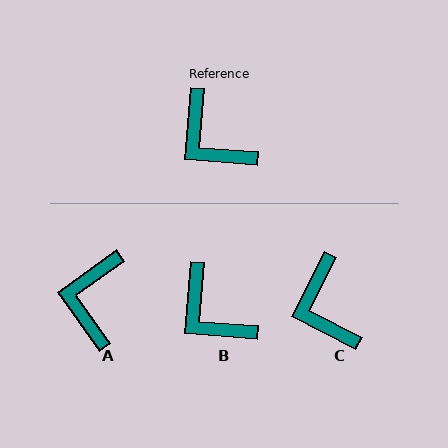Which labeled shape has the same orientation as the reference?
B.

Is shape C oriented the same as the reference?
No, it is off by about 23 degrees.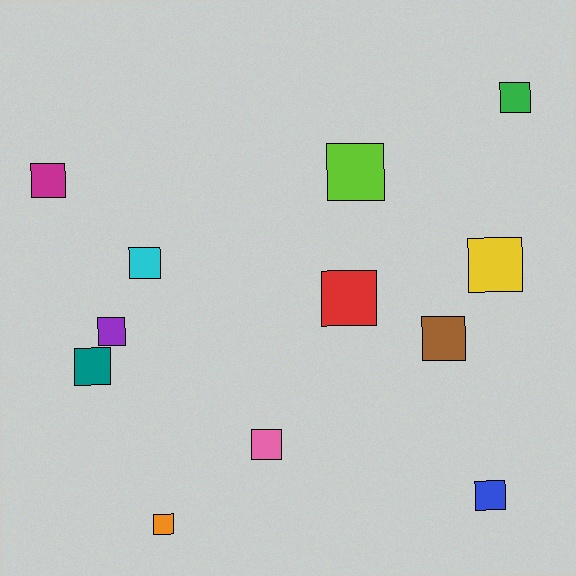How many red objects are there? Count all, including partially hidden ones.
There is 1 red object.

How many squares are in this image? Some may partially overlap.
There are 12 squares.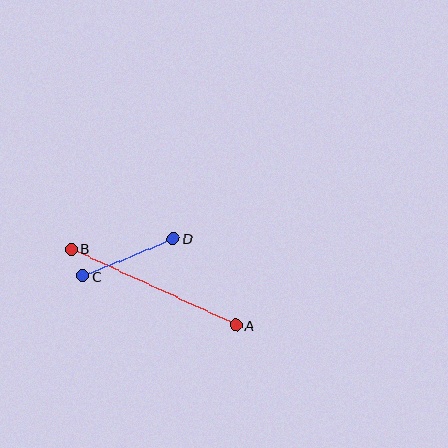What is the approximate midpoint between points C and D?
The midpoint is at approximately (128, 257) pixels.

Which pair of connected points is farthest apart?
Points A and B are farthest apart.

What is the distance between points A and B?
The distance is approximately 181 pixels.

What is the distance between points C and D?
The distance is approximately 98 pixels.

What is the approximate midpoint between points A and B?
The midpoint is at approximately (154, 287) pixels.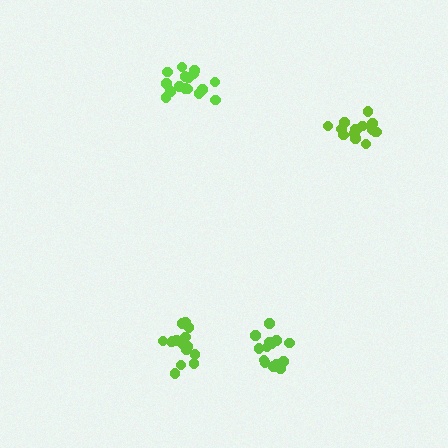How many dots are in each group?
Group 1: 16 dots, Group 2: 15 dots, Group 3: 15 dots, Group 4: 16 dots (62 total).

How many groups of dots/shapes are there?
There are 4 groups.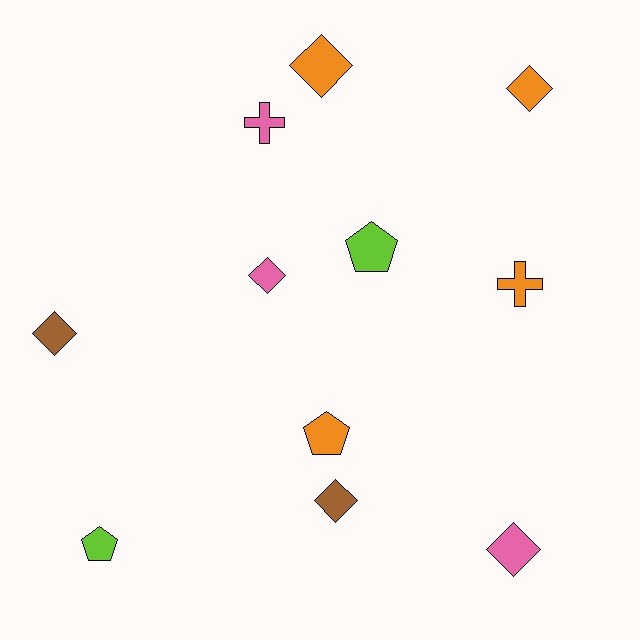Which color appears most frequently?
Orange, with 4 objects.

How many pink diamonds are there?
There are 2 pink diamonds.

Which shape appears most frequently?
Diamond, with 6 objects.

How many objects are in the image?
There are 11 objects.